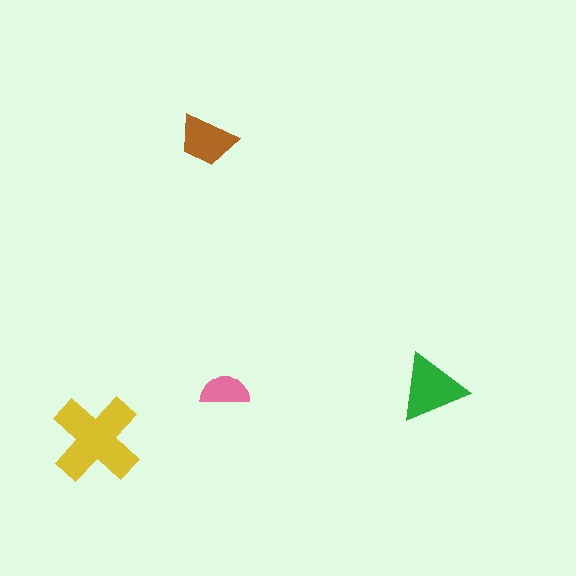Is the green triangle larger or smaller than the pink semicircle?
Larger.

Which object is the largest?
The yellow cross.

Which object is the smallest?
The pink semicircle.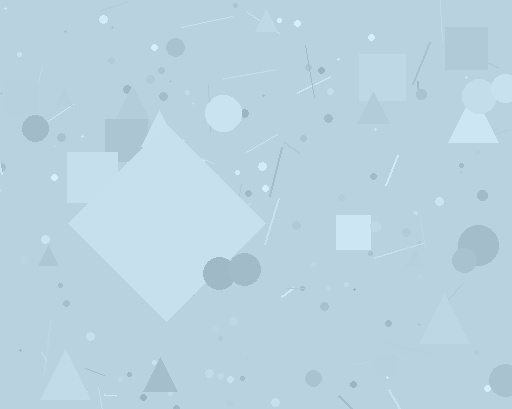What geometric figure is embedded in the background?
A diamond is embedded in the background.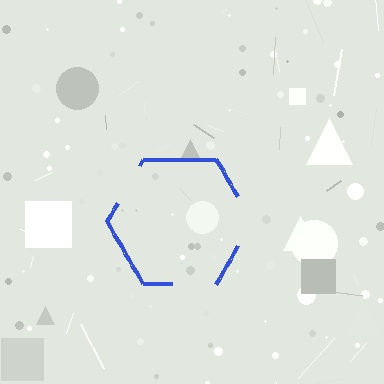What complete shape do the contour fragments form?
The contour fragments form a hexagon.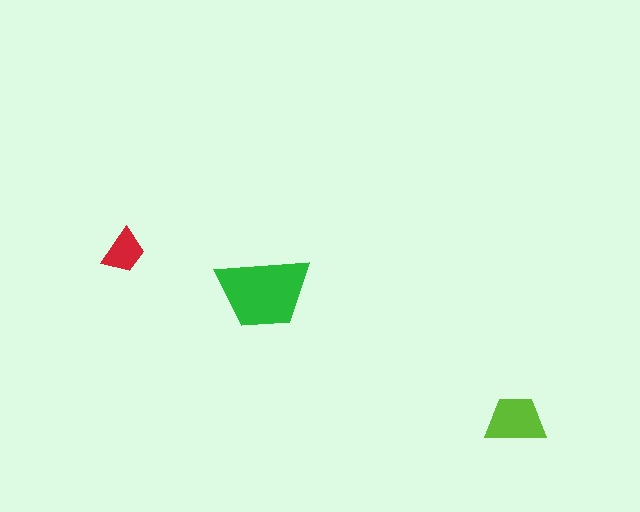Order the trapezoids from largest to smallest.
the green one, the lime one, the red one.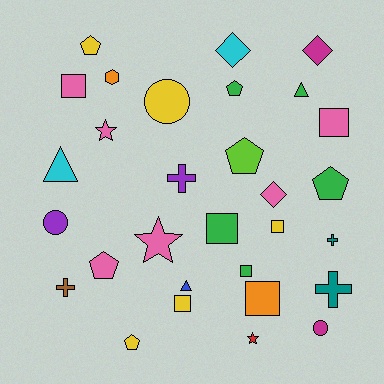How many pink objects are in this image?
There are 6 pink objects.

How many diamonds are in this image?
There are 3 diamonds.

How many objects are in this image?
There are 30 objects.